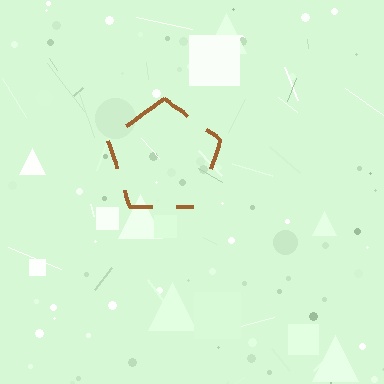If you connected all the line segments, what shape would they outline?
They would outline a pentagon.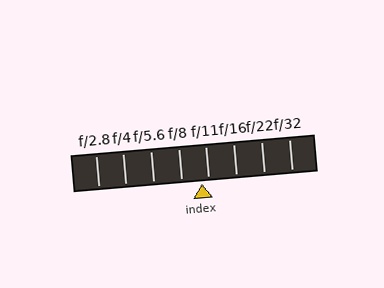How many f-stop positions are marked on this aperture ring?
There are 8 f-stop positions marked.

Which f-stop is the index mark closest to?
The index mark is closest to f/11.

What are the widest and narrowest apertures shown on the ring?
The widest aperture shown is f/2.8 and the narrowest is f/32.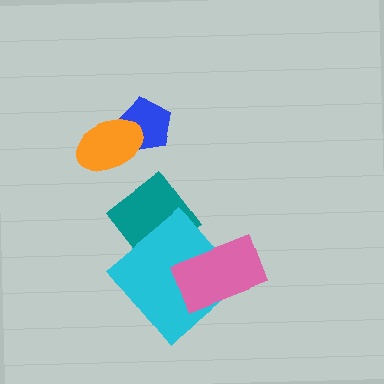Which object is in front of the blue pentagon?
The orange ellipse is in front of the blue pentagon.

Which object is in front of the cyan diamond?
The pink rectangle is in front of the cyan diamond.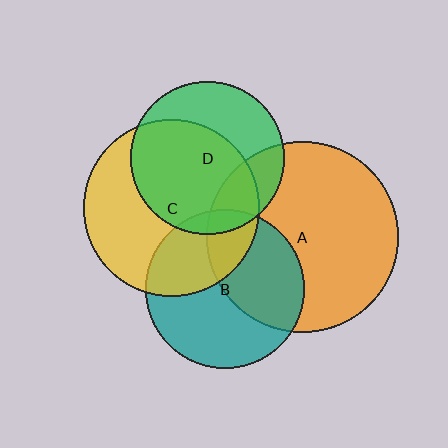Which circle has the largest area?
Circle A (orange).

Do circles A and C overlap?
Yes.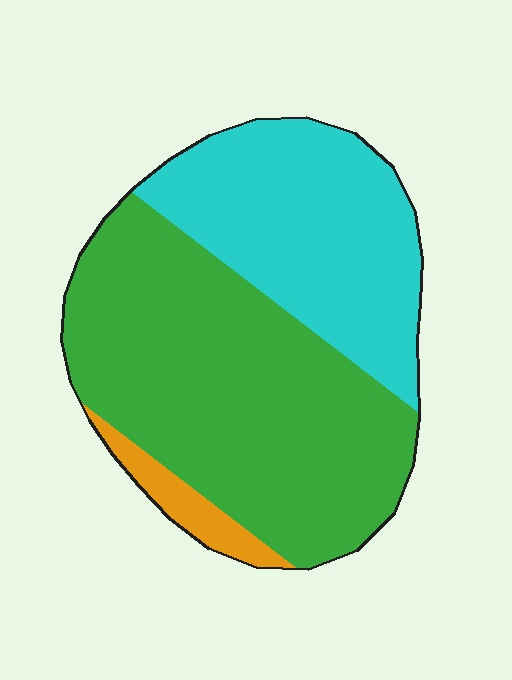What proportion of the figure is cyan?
Cyan covers 36% of the figure.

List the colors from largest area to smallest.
From largest to smallest: green, cyan, orange.